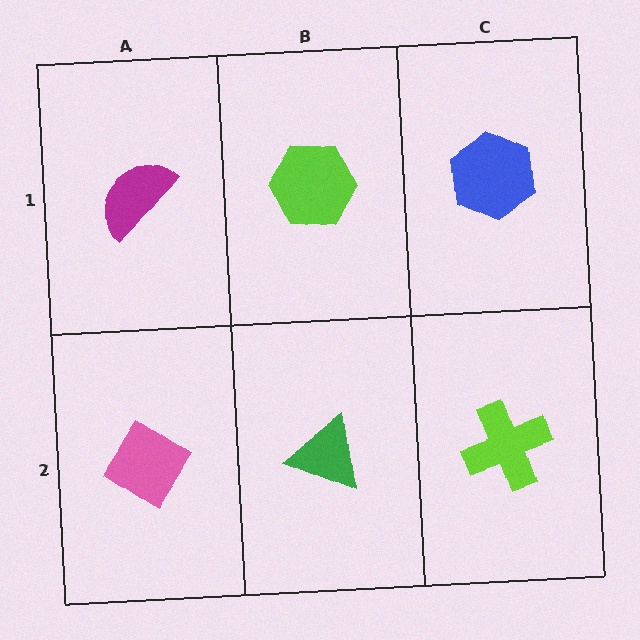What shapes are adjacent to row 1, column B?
A green triangle (row 2, column B), a magenta semicircle (row 1, column A), a blue hexagon (row 1, column C).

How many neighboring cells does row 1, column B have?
3.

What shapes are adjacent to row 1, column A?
A pink diamond (row 2, column A), a lime hexagon (row 1, column B).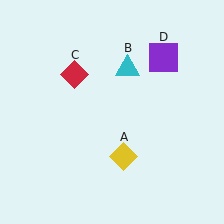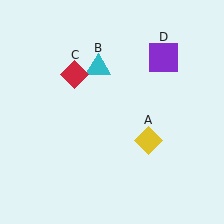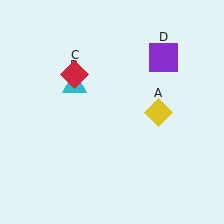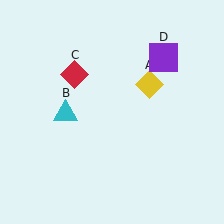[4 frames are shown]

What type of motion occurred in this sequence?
The yellow diamond (object A), cyan triangle (object B) rotated counterclockwise around the center of the scene.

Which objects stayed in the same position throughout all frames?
Red diamond (object C) and purple square (object D) remained stationary.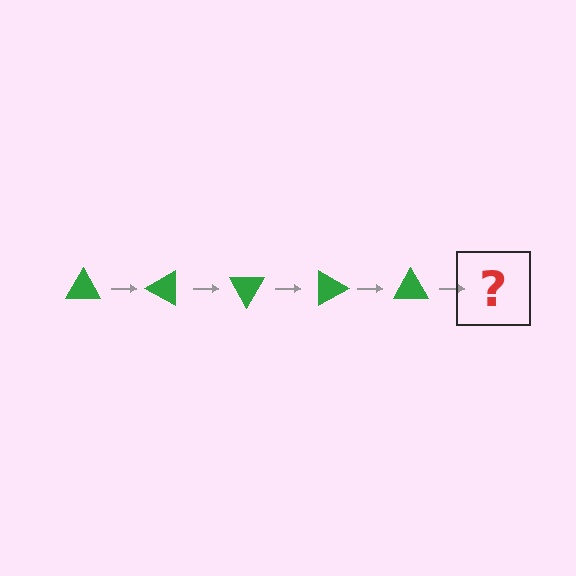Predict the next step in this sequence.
The next step is a green triangle rotated 150 degrees.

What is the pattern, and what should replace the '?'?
The pattern is that the triangle rotates 30 degrees each step. The '?' should be a green triangle rotated 150 degrees.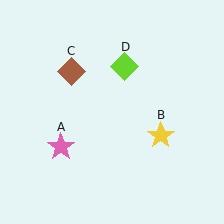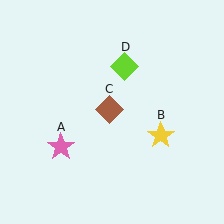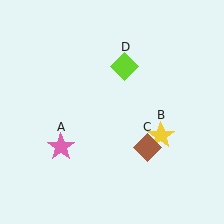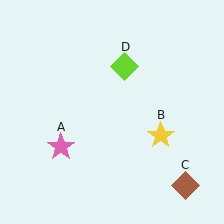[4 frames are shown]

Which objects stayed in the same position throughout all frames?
Pink star (object A) and yellow star (object B) and lime diamond (object D) remained stationary.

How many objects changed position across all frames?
1 object changed position: brown diamond (object C).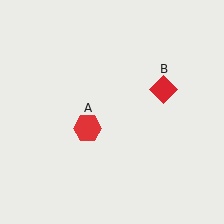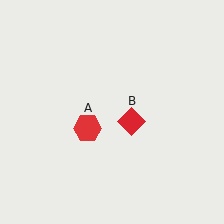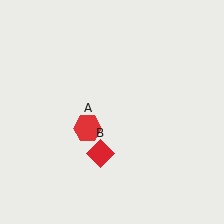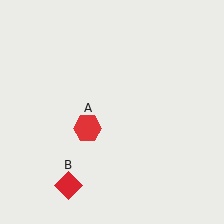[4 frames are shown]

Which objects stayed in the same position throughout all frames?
Red hexagon (object A) remained stationary.